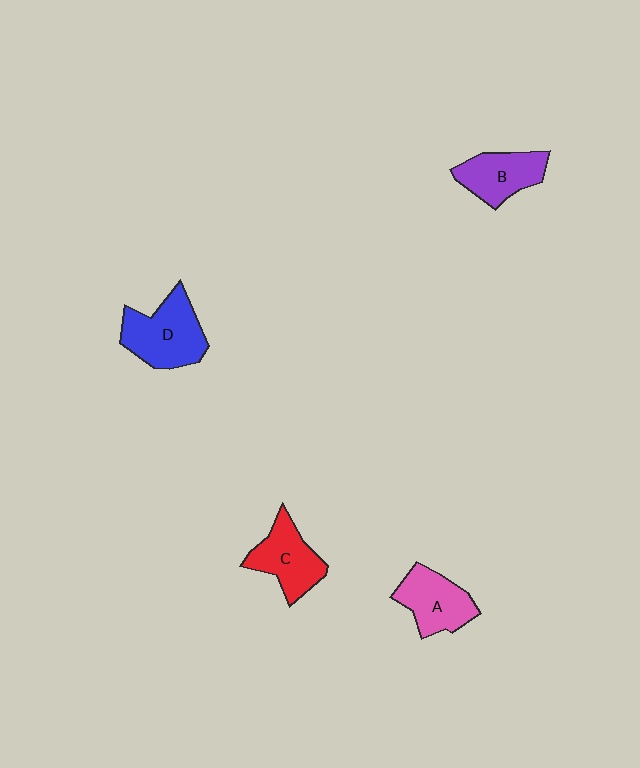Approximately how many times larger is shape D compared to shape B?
Approximately 1.3 times.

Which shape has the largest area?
Shape D (blue).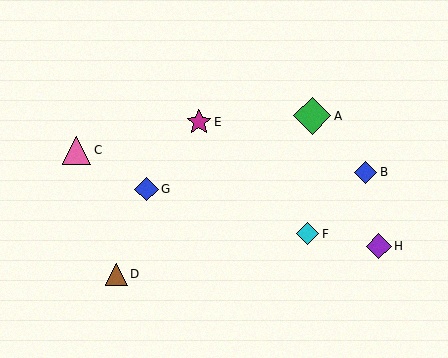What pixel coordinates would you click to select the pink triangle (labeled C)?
Click at (77, 150) to select the pink triangle C.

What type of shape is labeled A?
Shape A is a green diamond.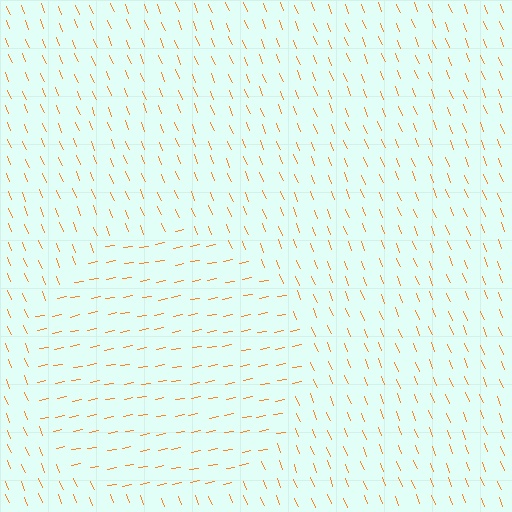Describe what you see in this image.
The image is filled with small orange line segments. A circle region in the image has lines oriented differently from the surrounding lines, creating a visible texture boundary.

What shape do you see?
I see a circle.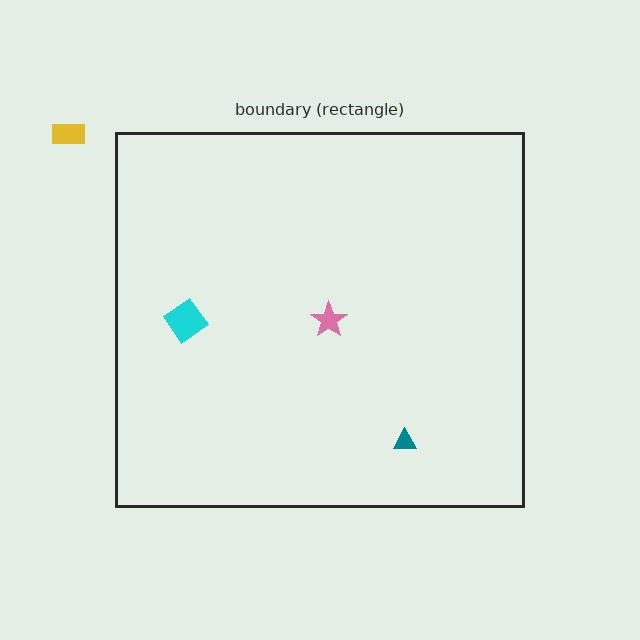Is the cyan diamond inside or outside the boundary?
Inside.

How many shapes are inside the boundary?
3 inside, 1 outside.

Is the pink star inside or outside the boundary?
Inside.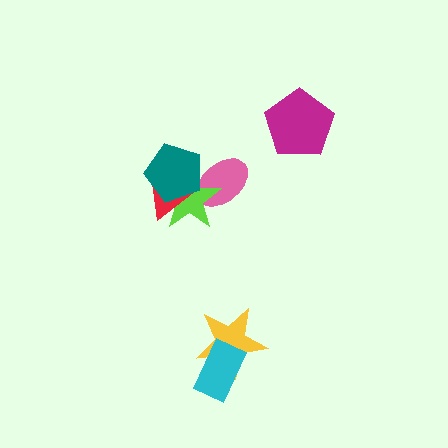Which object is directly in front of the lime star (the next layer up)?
The red triangle is directly in front of the lime star.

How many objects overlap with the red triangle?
2 objects overlap with the red triangle.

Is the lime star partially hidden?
Yes, it is partially covered by another shape.